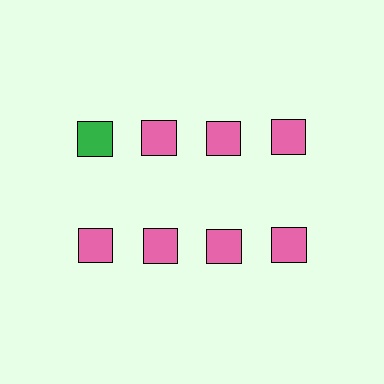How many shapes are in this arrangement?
There are 8 shapes arranged in a grid pattern.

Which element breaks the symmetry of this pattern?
The green square in the top row, leftmost column breaks the symmetry. All other shapes are pink squares.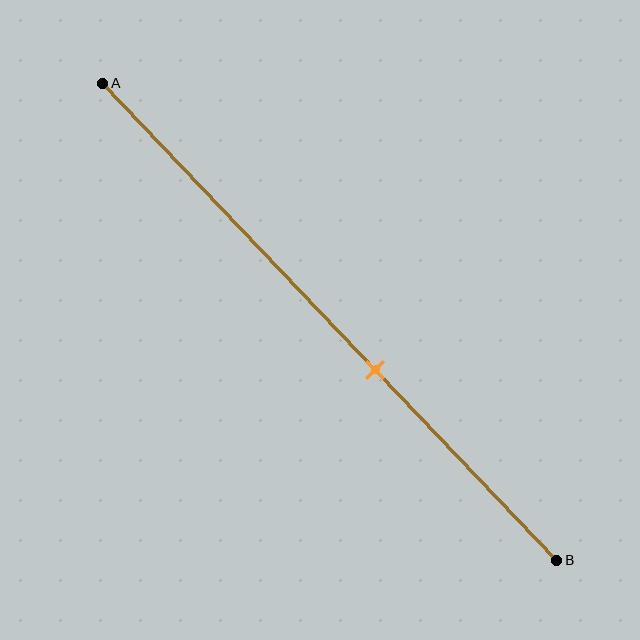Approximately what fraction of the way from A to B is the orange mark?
The orange mark is approximately 60% of the way from A to B.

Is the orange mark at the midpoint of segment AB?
No, the mark is at about 60% from A, not at the 50% midpoint.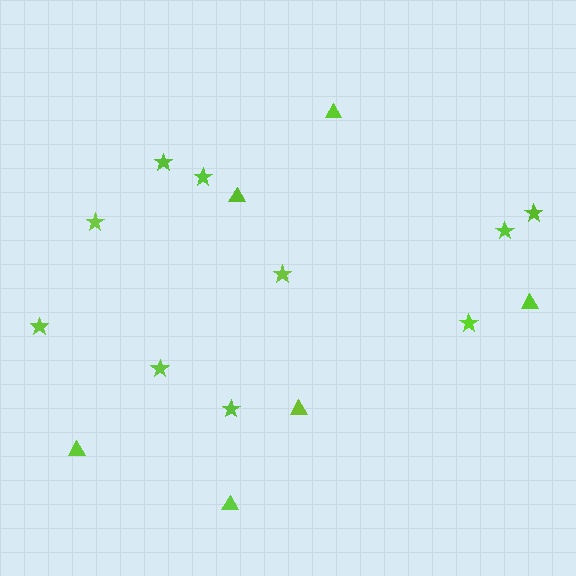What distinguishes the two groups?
There are 2 groups: one group of triangles (6) and one group of stars (10).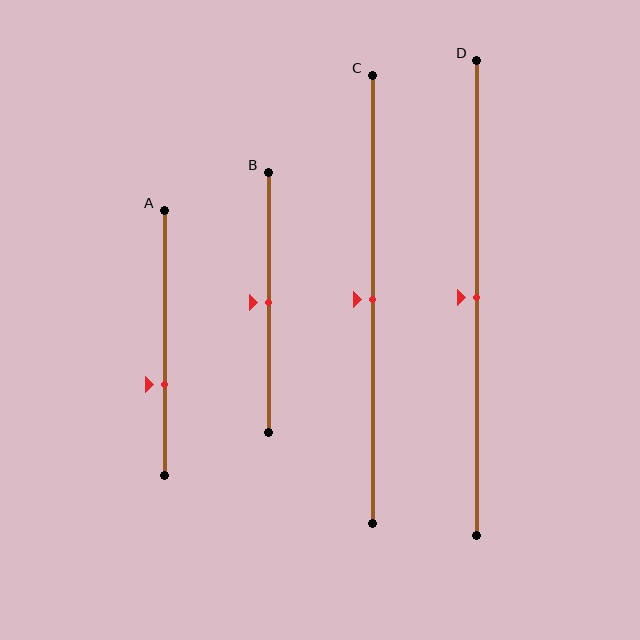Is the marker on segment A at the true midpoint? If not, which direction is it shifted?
No, the marker on segment A is shifted downward by about 16% of the segment length.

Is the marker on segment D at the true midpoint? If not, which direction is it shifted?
Yes, the marker on segment D is at the true midpoint.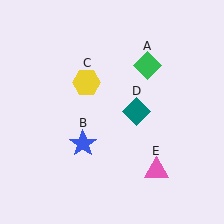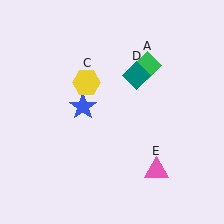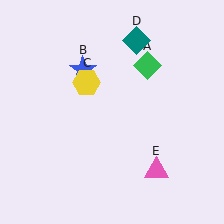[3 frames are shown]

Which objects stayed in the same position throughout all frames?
Green diamond (object A) and yellow hexagon (object C) and pink triangle (object E) remained stationary.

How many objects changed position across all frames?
2 objects changed position: blue star (object B), teal diamond (object D).